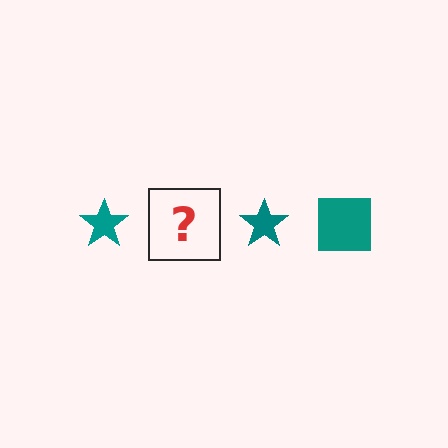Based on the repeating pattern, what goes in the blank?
The blank should be a teal square.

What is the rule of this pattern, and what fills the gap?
The rule is that the pattern cycles through star, square shapes in teal. The gap should be filled with a teal square.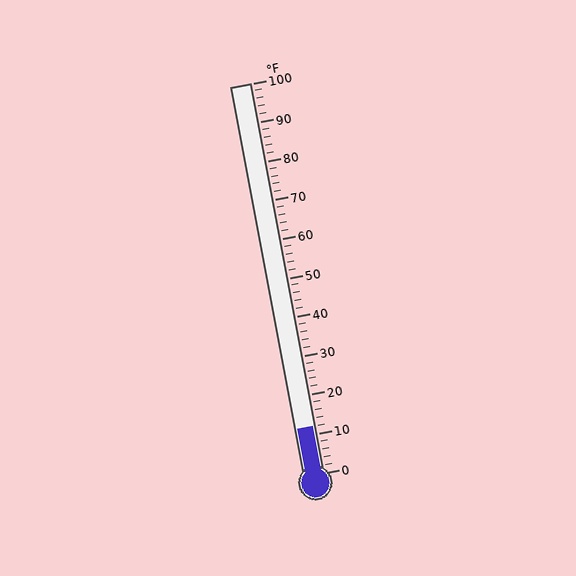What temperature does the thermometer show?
The thermometer shows approximately 12°F.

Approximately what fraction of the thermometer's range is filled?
The thermometer is filled to approximately 10% of its range.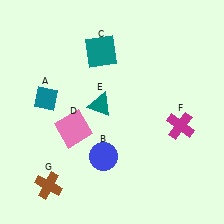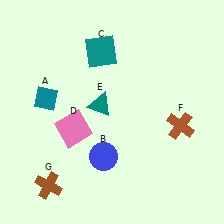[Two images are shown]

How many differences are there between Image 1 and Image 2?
There is 1 difference between the two images.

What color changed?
The cross (F) changed from magenta in Image 1 to brown in Image 2.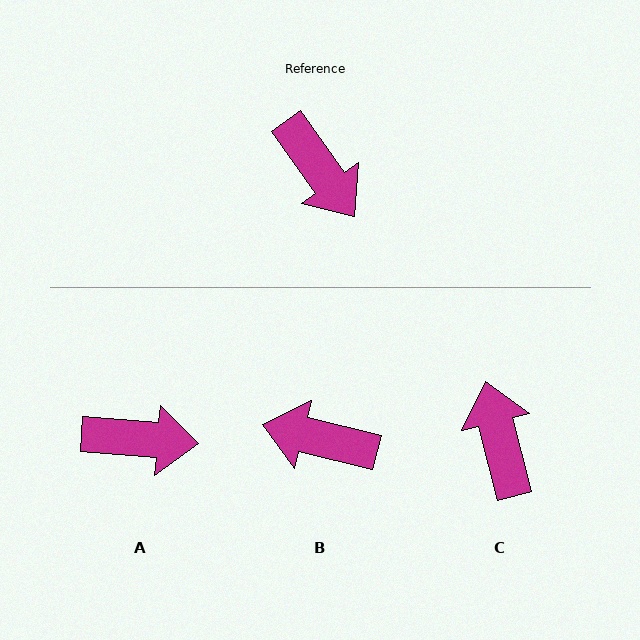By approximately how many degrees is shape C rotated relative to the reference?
Approximately 159 degrees counter-clockwise.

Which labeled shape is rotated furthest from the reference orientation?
C, about 159 degrees away.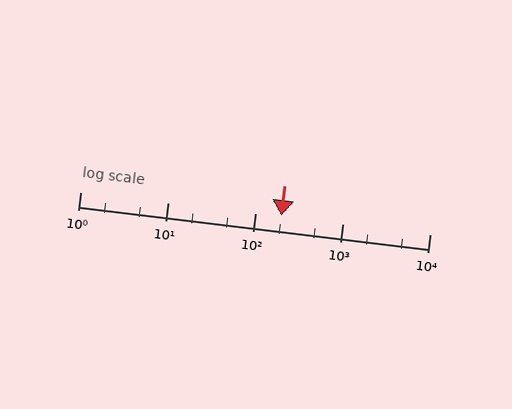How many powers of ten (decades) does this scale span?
The scale spans 4 decades, from 1 to 10000.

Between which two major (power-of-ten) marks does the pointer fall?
The pointer is between 100 and 1000.